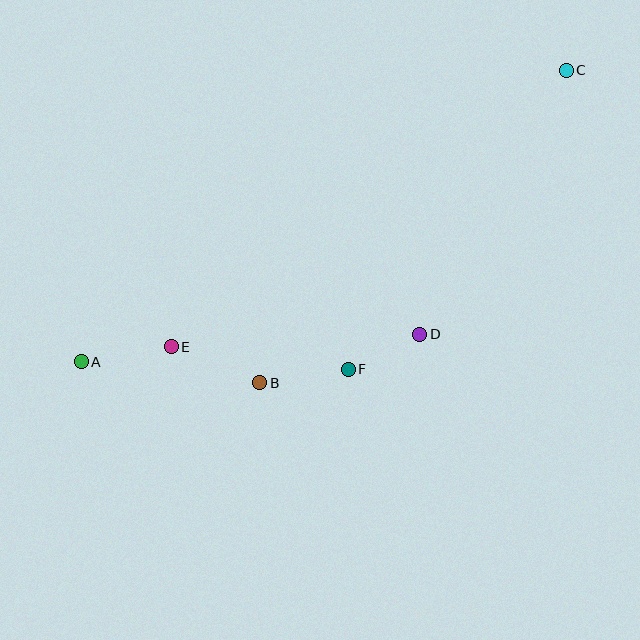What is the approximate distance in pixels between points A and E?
The distance between A and E is approximately 92 pixels.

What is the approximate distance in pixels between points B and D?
The distance between B and D is approximately 167 pixels.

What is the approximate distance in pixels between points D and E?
The distance between D and E is approximately 249 pixels.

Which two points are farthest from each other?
Points A and C are farthest from each other.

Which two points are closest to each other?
Points D and F are closest to each other.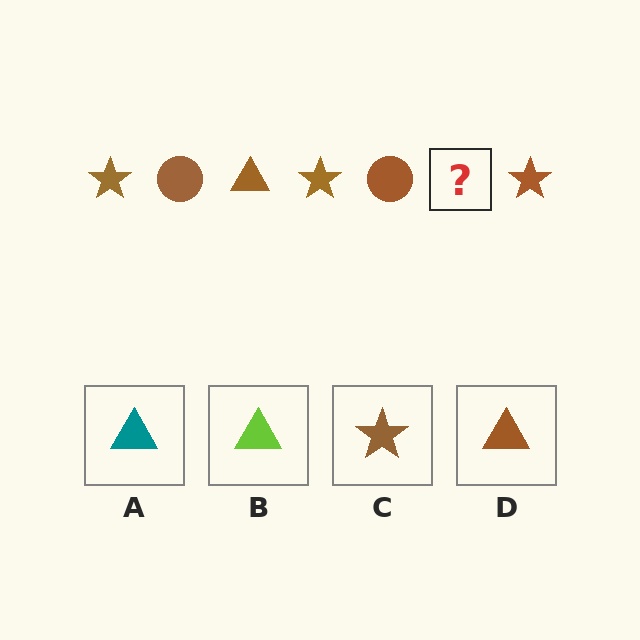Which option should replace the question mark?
Option D.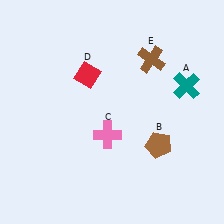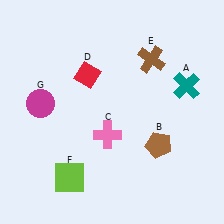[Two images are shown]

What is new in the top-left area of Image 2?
A magenta circle (G) was added in the top-left area of Image 2.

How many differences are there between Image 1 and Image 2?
There are 2 differences between the two images.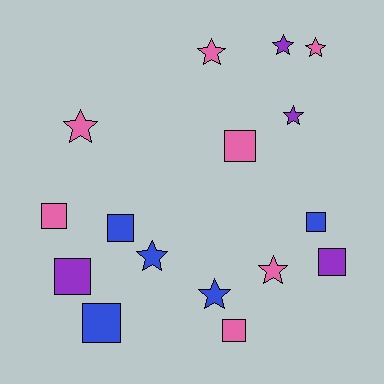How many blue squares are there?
There are 3 blue squares.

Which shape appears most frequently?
Square, with 8 objects.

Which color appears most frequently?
Pink, with 7 objects.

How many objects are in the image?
There are 16 objects.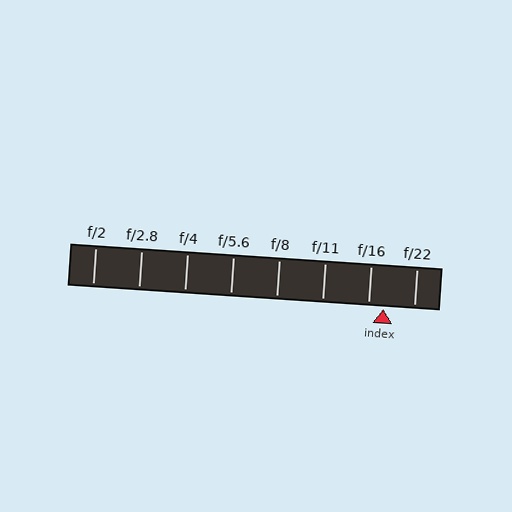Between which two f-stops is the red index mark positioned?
The index mark is between f/16 and f/22.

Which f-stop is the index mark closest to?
The index mark is closest to f/16.